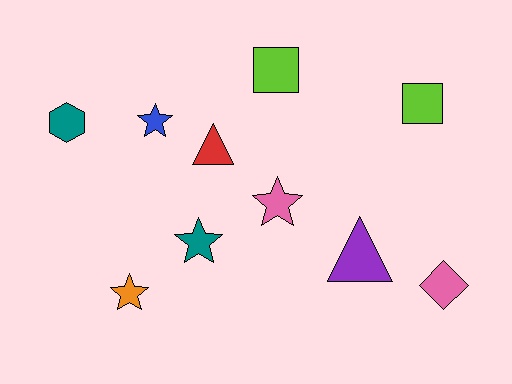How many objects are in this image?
There are 10 objects.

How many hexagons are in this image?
There is 1 hexagon.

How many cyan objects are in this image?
There are no cyan objects.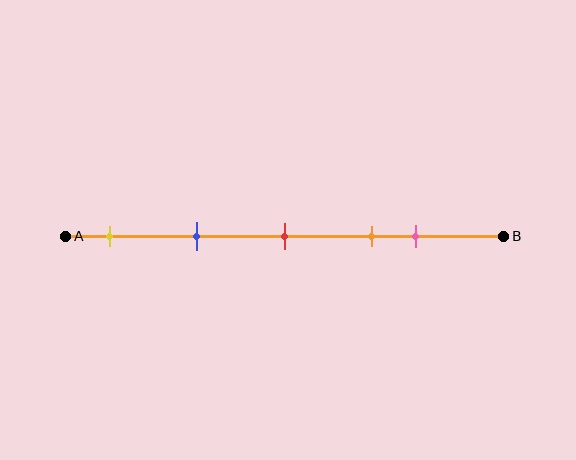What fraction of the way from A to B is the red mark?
The red mark is approximately 50% (0.5) of the way from A to B.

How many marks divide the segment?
There are 5 marks dividing the segment.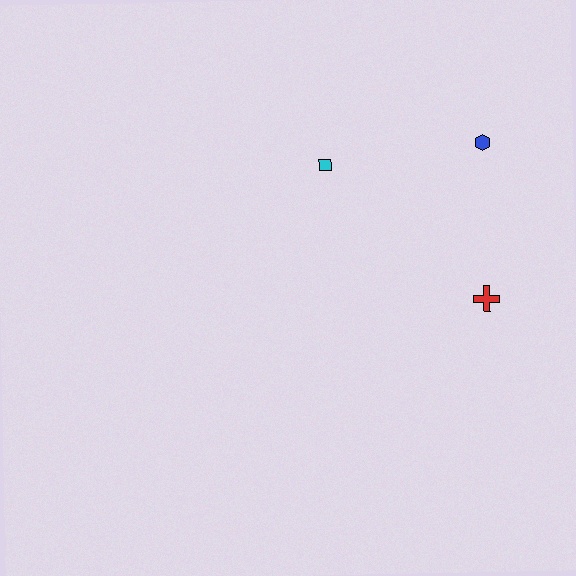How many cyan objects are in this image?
There is 1 cyan object.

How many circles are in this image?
There are no circles.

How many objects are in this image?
There are 3 objects.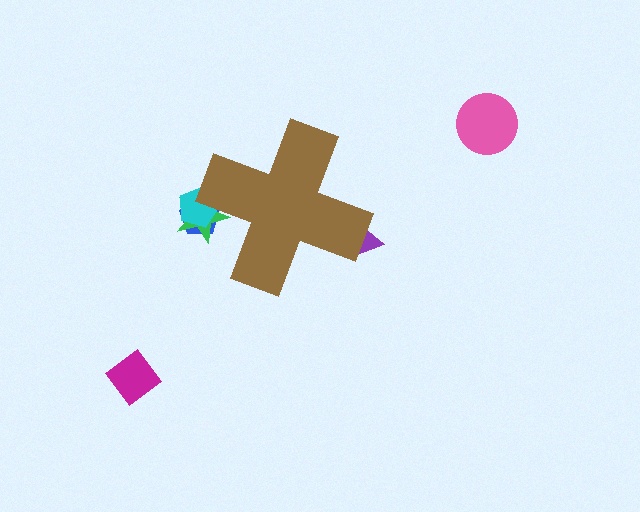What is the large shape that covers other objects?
A brown cross.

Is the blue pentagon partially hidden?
Yes, the blue pentagon is partially hidden behind the brown cross.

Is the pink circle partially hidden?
No, the pink circle is fully visible.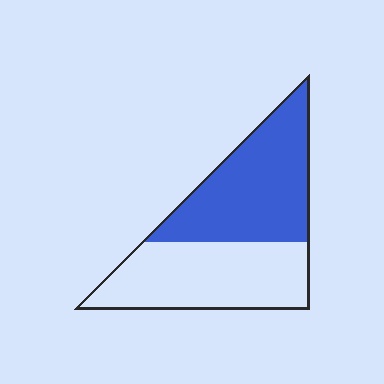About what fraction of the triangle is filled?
About one half (1/2).